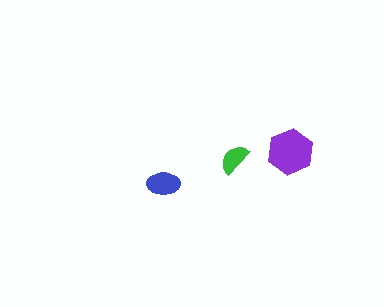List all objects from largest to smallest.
The purple hexagon, the blue ellipse, the green semicircle.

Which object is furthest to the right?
The purple hexagon is rightmost.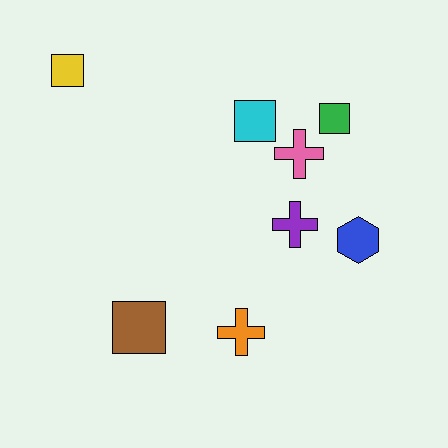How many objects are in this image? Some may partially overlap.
There are 8 objects.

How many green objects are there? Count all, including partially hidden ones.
There is 1 green object.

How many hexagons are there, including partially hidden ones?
There is 1 hexagon.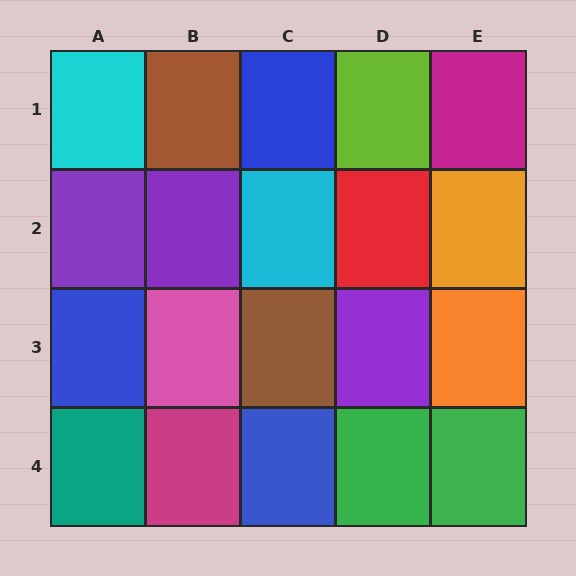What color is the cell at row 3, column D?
Purple.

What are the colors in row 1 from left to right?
Cyan, brown, blue, lime, magenta.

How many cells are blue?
3 cells are blue.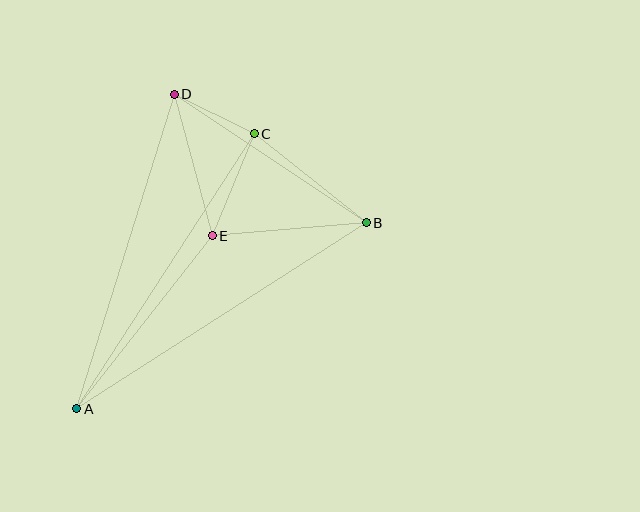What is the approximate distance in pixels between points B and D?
The distance between B and D is approximately 231 pixels.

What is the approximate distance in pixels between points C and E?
The distance between C and E is approximately 110 pixels.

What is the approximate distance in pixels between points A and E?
The distance between A and E is approximately 220 pixels.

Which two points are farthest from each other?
Points A and B are farthest from each other.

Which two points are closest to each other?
Points C and D are closest to each other.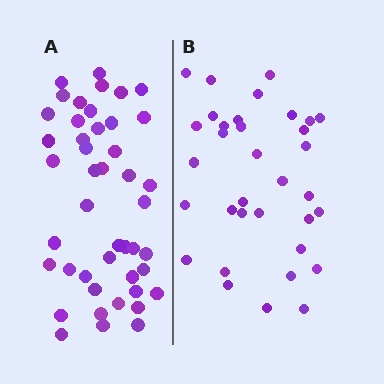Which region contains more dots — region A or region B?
Region A (the left region) has more dots.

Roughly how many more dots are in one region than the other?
Region A has roughly 12 or so more dots than region B.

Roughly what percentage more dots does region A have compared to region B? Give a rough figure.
About 30% more.